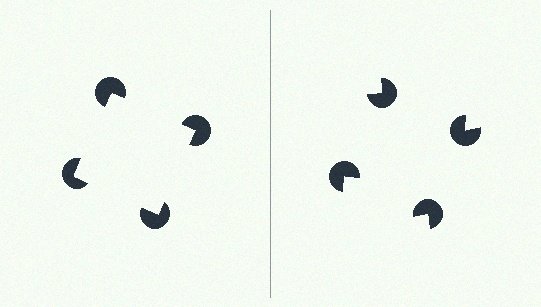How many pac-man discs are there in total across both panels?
8 — 4 on each side.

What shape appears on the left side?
An illusory square.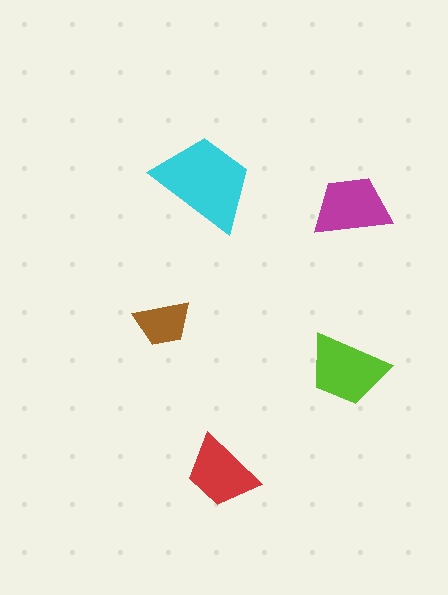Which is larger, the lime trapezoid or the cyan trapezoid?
The cyan one.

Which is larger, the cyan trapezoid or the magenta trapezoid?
The cyan one.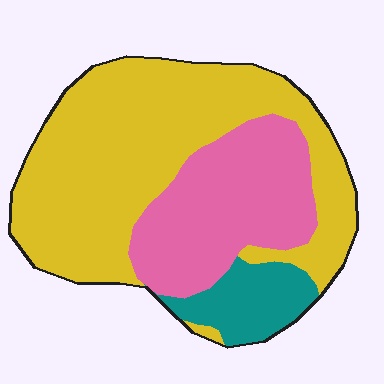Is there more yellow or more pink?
Yellow.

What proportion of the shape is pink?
Pink takes up between a sixth and a third of the shape.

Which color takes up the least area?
Teal, at roughly 10%.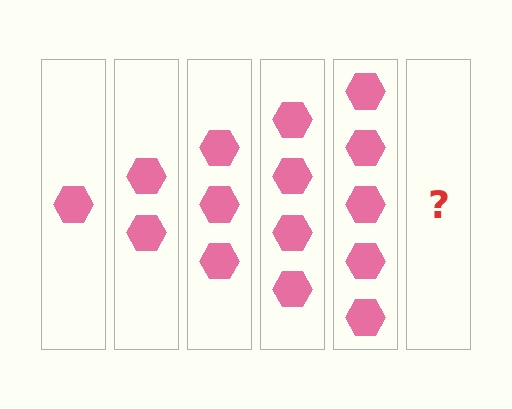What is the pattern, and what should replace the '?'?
The pattern is that each step adds one more hexagon. The '?' should be 6 hexagons.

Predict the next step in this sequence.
The next step is 6 hexagons.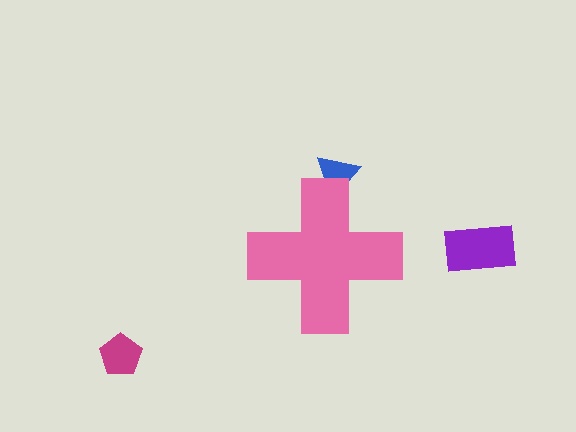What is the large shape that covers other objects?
A pink cross.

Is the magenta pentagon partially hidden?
No, the magenta pentagon is fully visible.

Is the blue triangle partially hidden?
Yes, the blue triangle is partially hidden behind the pink cross.